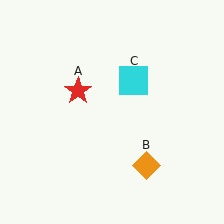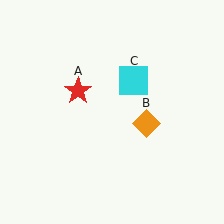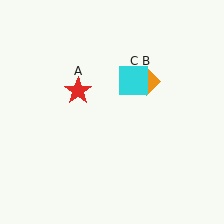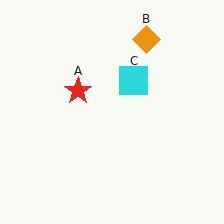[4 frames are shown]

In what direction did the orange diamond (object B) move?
The orange diamond (object B) moved up.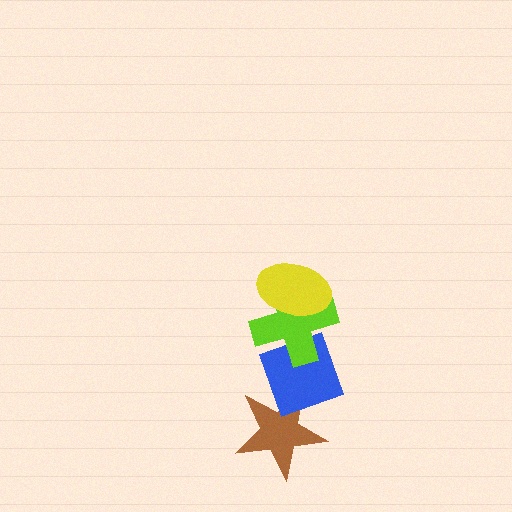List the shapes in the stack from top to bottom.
From top to bottom: the yellow ellipse, the lime cross, the blue diamond, the brown star.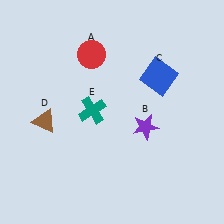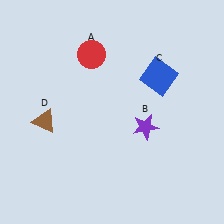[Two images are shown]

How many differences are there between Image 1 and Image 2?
There is 1 difference between the two images.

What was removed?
The teal cross (E) was removed in Image 2.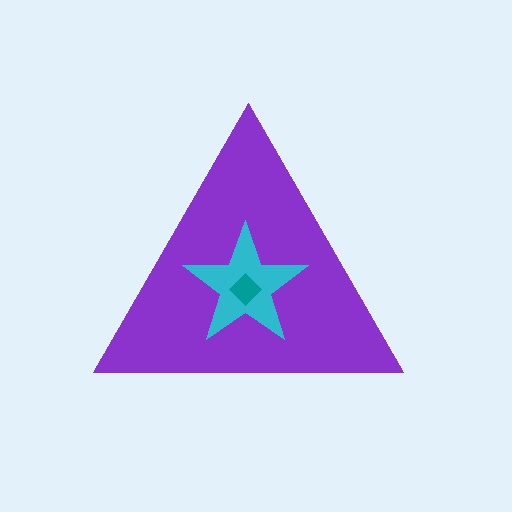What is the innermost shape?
The teal diamond.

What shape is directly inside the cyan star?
The teal diamond.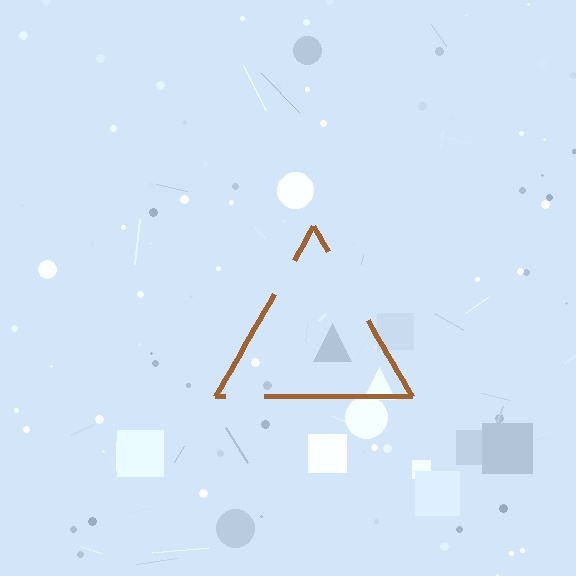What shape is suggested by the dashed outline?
The dashed outline suggests a triangle.